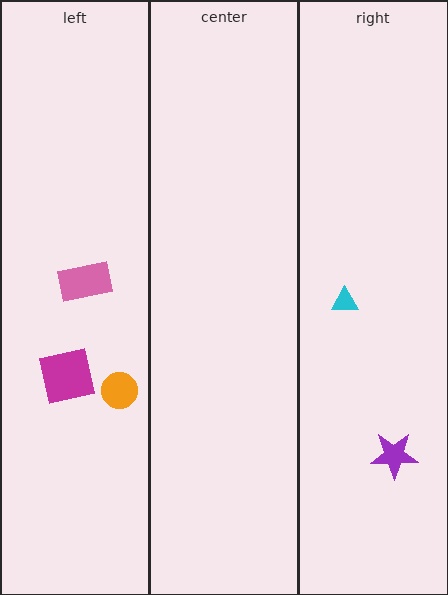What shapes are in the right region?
The cyan triangle, the purple star.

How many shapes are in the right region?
2.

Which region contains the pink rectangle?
The left region.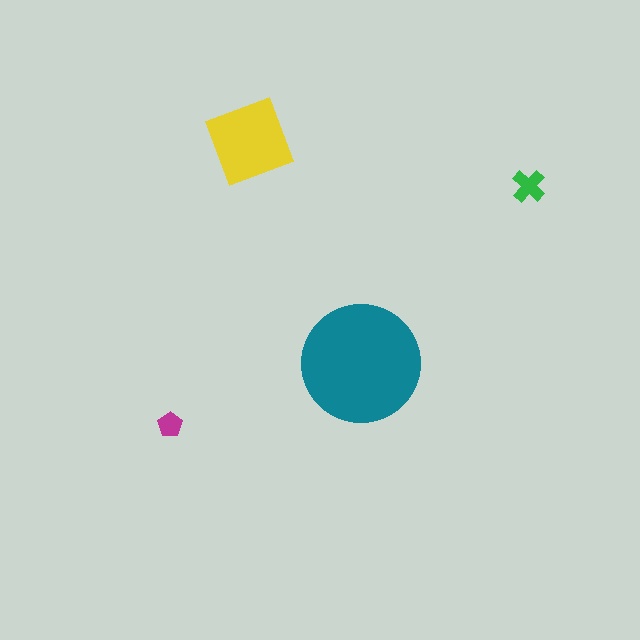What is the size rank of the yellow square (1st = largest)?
2nd.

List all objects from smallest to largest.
The magenta pentagon, the green cross, the yellow square, the teal circle.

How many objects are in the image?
There are 4 objects in the image.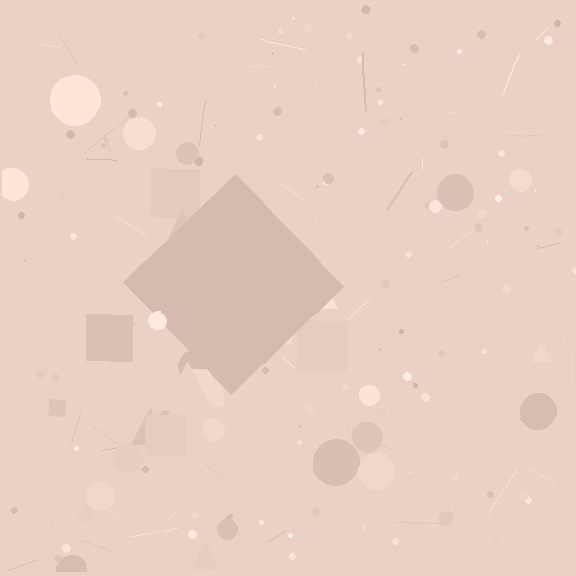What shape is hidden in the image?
A diamond is hidden in the image.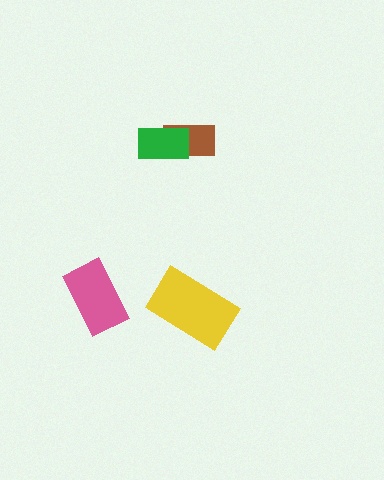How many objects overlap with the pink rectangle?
0 objects overlap with the pink rectangle.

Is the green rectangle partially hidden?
No, no other shape covers it.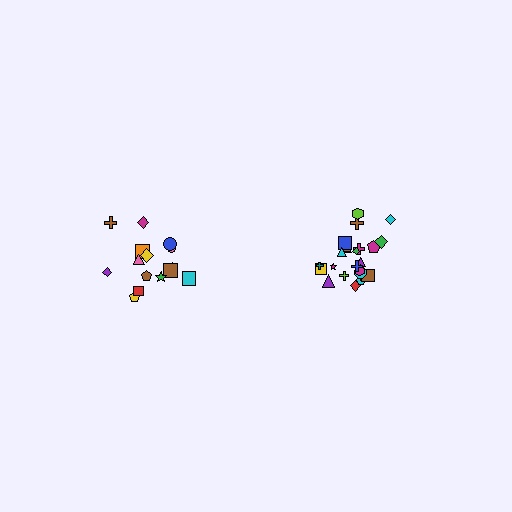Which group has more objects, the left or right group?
The right group.